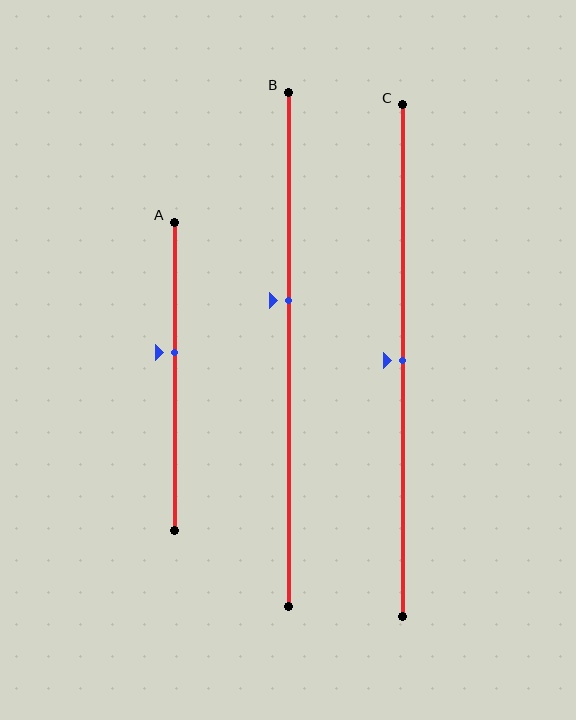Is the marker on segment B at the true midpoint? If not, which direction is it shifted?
No, the marker on segment B is shifted upward by about 9% of the segment length.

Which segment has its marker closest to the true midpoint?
Segment C has its marker closest to the true midpoint.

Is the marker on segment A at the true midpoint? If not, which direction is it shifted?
No, the marker on segment A is shifted upward by about 8% of the segment length.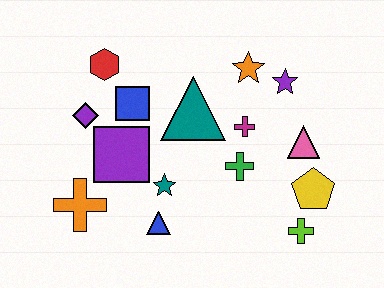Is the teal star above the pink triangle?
No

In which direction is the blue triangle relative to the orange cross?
The blue triangle is to the right of the orange cross.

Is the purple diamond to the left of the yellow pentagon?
Yes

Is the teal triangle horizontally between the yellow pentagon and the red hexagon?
Yes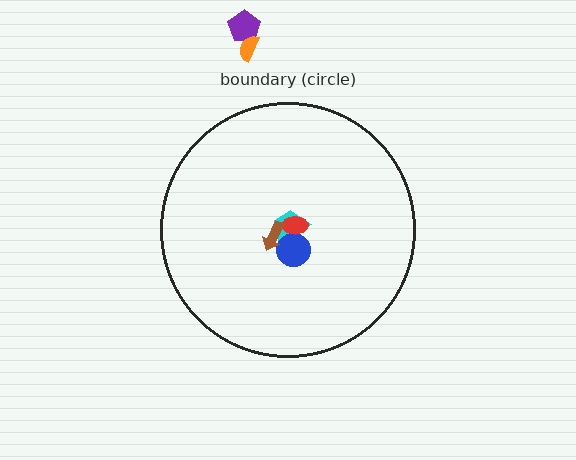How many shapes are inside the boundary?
4 inside, 2 outside.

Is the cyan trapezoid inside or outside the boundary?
Inside.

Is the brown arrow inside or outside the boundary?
Inside.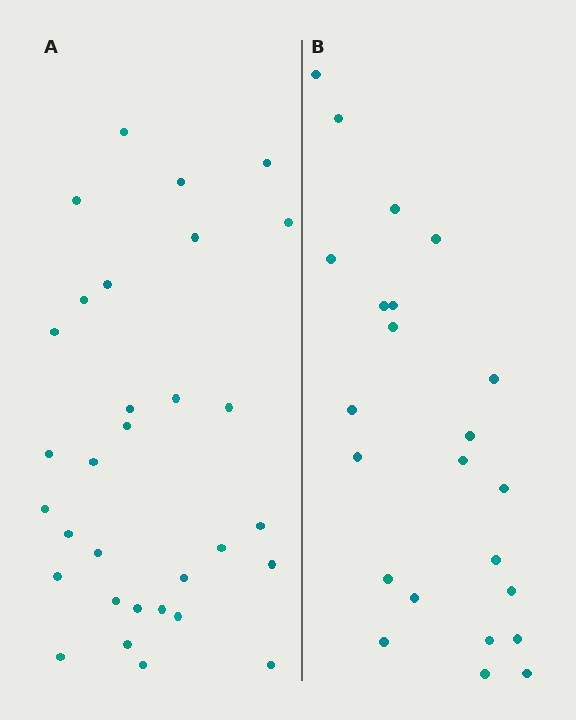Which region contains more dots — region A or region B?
Region A (the left region) has more dots.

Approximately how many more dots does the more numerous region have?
Region A has roughly 8 or so more dots than region B.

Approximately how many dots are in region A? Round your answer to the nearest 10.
About 30 dots. (The exact count is 31, which rounds to 30.)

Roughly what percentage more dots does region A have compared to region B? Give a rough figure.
About 35% more.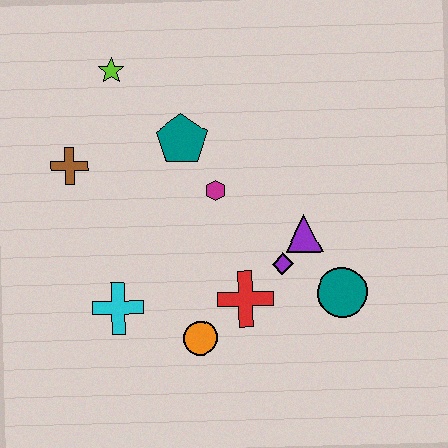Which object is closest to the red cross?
The purple diamond is closest to the red cross.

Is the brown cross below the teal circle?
No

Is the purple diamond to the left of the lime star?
No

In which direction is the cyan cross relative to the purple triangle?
The cyan cross is to the left of the purple triangle.